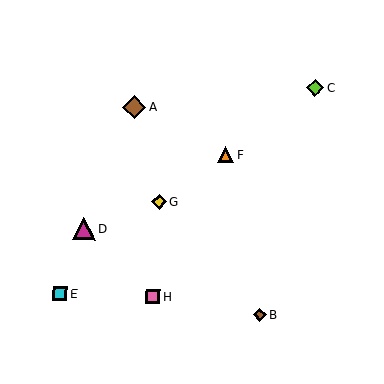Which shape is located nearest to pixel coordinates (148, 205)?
The yellow diamond (labeled G) at (159, 202) is nearest to that location.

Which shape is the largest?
The magenta triangle (labeled D) is the largest.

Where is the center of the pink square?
The center of the pink square is at (153, 297).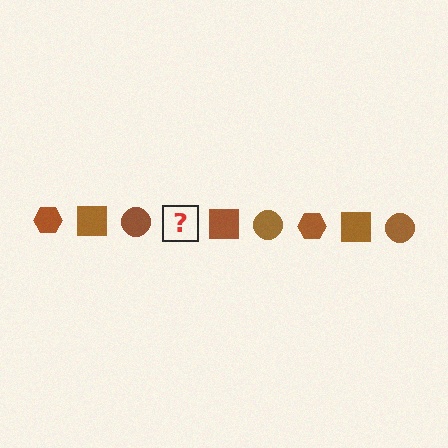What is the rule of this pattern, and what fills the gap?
The rule is that the pattern cycles through hexagon, square, circle shapes in brown. The gap should be filled with a brown hexagon.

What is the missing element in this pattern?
The missing element is a brown hexagon.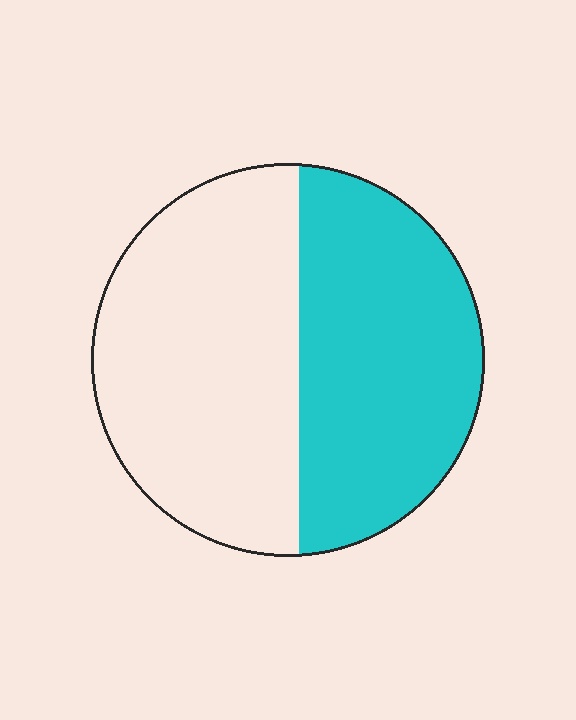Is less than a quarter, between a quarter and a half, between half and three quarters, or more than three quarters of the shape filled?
Between a quarter and a half.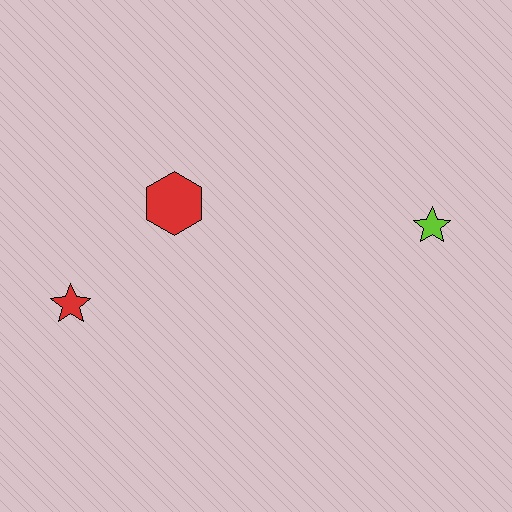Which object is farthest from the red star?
The lime star is farthest from the red star.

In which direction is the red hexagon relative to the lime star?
The red hexagon is to the left of the lime star.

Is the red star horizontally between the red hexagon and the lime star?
No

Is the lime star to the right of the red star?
Yes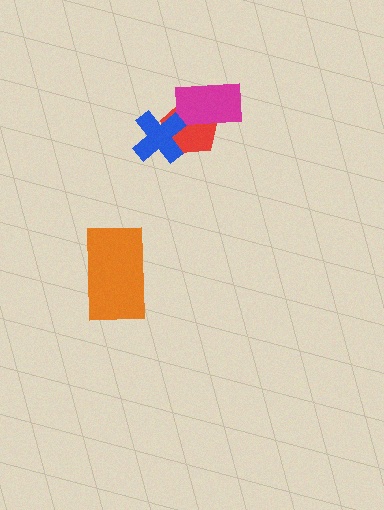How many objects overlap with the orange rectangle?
0 objects overlap with the orange rectangle.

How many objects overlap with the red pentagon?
2 objects overlap with the red pentagon.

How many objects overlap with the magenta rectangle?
1 object overlaps with the magenta rectangle.